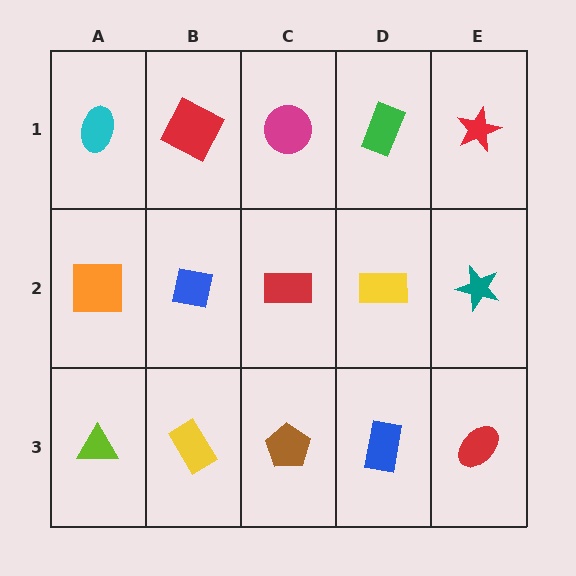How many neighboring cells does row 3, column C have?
3.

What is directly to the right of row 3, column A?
A yellow rectangle.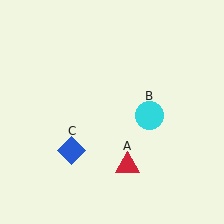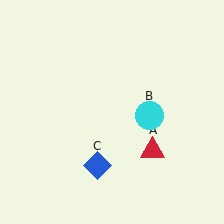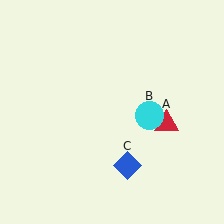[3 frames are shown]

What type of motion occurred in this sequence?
The red triangle (object A), blue diamond (object C) rotated counterclockwise around the center of the scene.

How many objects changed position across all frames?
2 objects changed position: red triangle (object A), blue diamond (object C).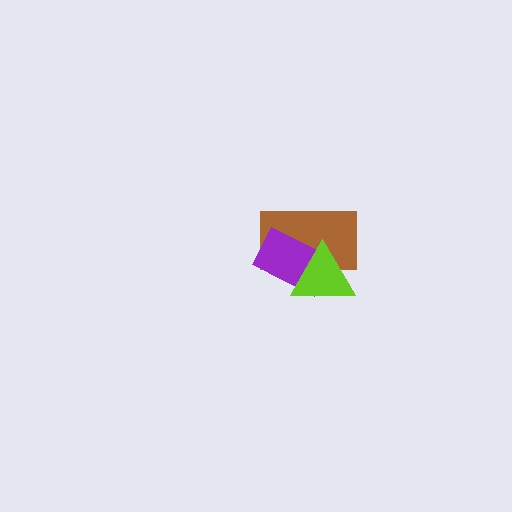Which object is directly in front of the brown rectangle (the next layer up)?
The purple rectangle is directly in front of the brown rectangle.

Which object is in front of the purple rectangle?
The lime triangle is in front of the purple rectangle.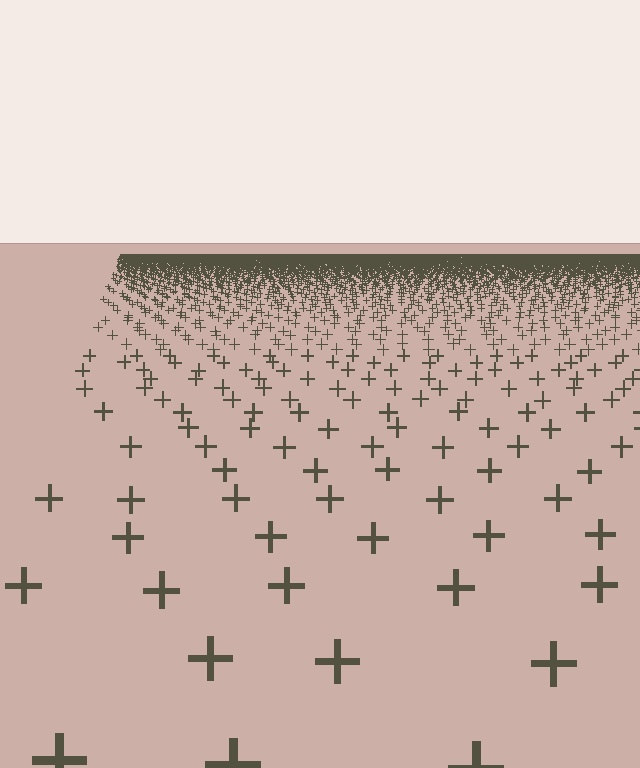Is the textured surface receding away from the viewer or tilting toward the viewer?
The surface is receding away from the viewer. Texture elements get smaller and denser toward the top.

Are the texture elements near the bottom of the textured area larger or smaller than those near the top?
Larger. Near the bottom, elements are closer to the viewer and appear at a bigger on-screen size.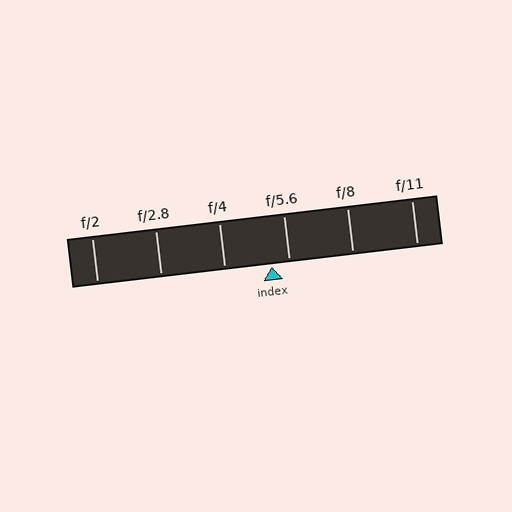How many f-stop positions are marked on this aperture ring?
There are 6 f-stop positions marked.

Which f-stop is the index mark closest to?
The index mark is closest to f/5.6.